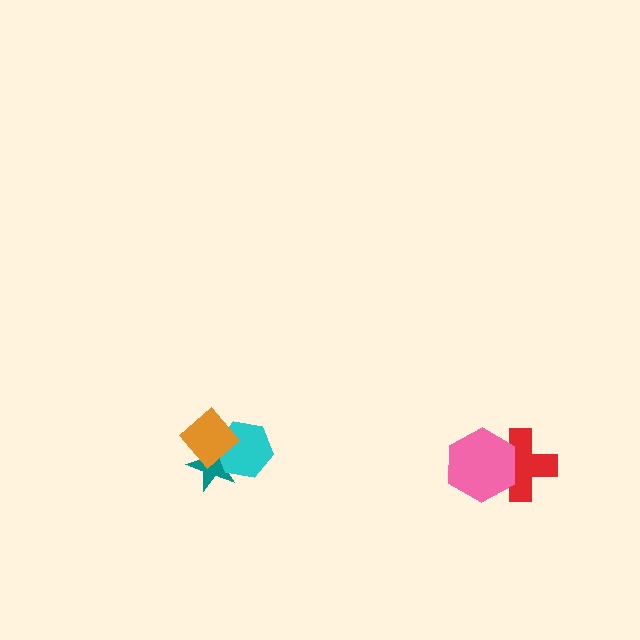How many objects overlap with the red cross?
1 object overlaps with the red cross.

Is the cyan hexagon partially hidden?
Yes, it is partially covered by another shape.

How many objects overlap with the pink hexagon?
1 object overlaps with the pink hexagon.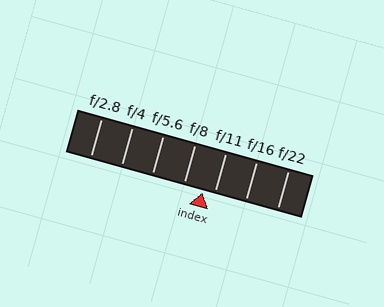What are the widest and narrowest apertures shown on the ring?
The widest aperture shown is f/2.8 and the narrowest is f/22.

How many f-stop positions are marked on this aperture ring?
There are 7 f-stop positions marked.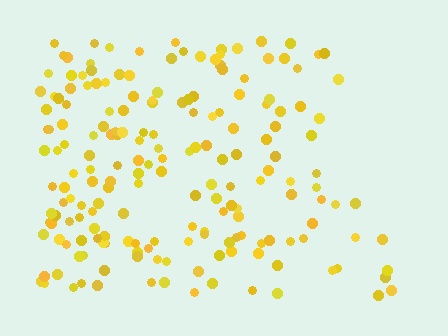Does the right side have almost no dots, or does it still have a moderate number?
Still a moderate number, just noticeably fewer than the left.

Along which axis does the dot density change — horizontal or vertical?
Horizontal.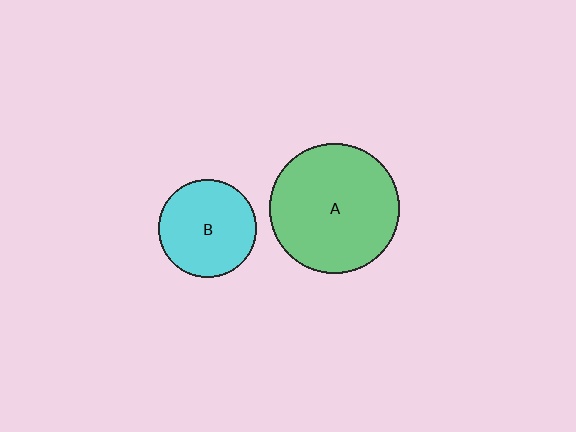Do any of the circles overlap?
No, none of the circles overlap.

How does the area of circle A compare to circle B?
Approximately 1.8 times.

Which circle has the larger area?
Circle A (green).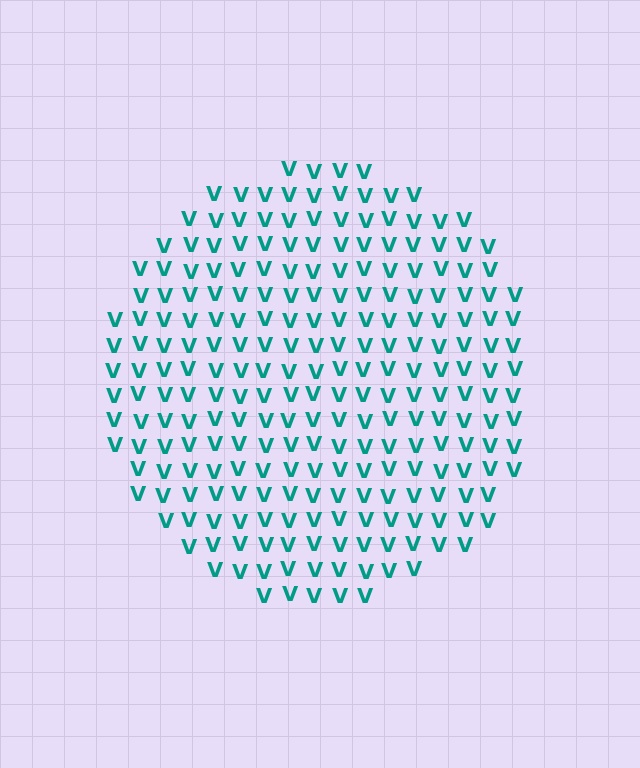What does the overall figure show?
The overall figure shows a circle.